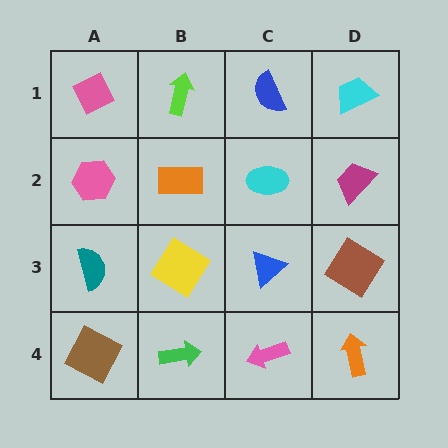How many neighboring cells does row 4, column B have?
3.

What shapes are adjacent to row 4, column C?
A blue triangle (row 3, column C), a green arrow (row 4, column B), an orange arrow (row 4, column D).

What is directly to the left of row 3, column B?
A teal semicircle.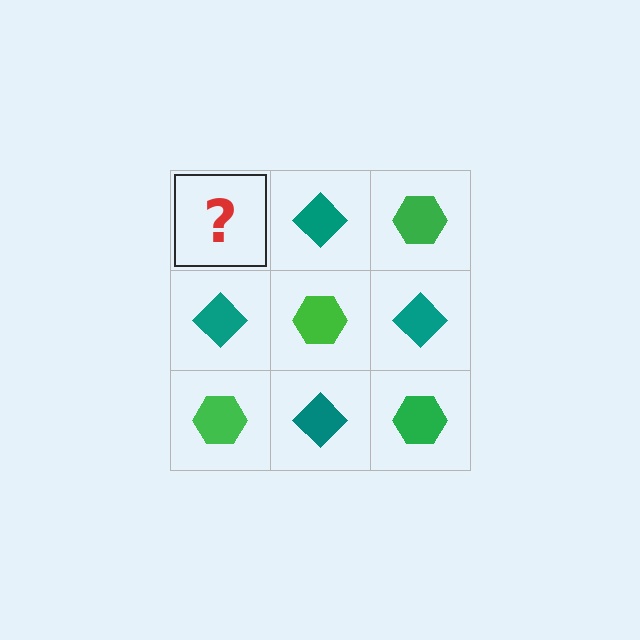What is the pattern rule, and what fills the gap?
The rule is that it alternates green hexagon and teal diamond in a checkerboard pattern. The gap should be filled with a green hexagon.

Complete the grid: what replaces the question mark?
The question mark should be replaced with a green hexagon.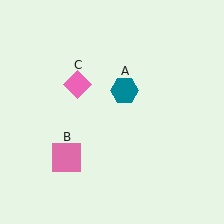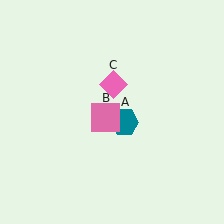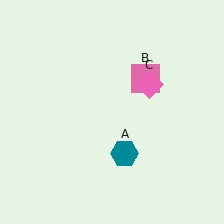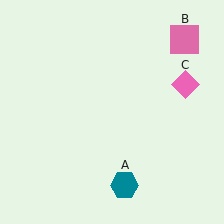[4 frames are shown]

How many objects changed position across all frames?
3 objects changed position: teal hexagon (object A), pink square (object B), pink diamond (object C).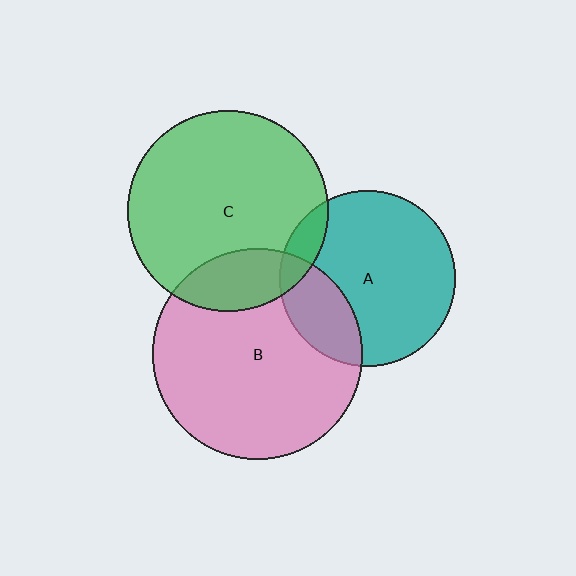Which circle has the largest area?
Circle B (pink).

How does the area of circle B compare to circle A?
Approximately 1.4 times.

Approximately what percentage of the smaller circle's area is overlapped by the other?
Approximately 10%.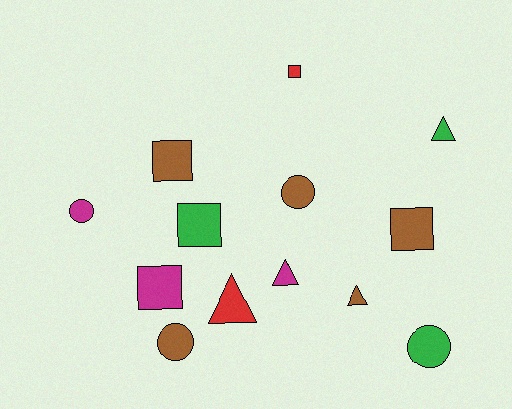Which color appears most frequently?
Brown, with 5 objects.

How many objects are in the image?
There are 13 objects.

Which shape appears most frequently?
Square, with 5 objects.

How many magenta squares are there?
There is 1 magenta square.